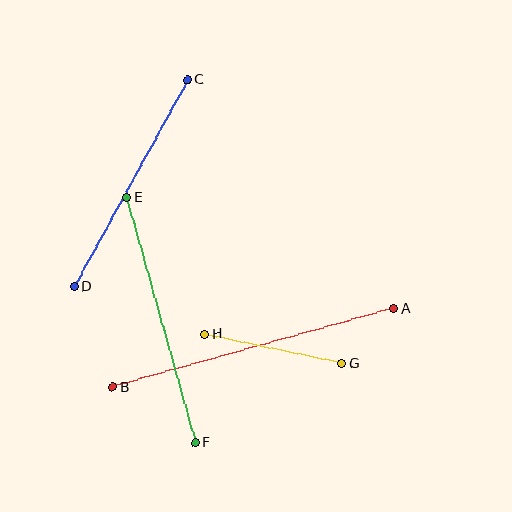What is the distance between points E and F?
The distance is approximately 255 pixels.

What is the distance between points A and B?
The distance is approximately 292 pixels.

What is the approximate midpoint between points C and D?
The midpoint is at approximately (131, 183) pixels.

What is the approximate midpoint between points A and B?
The midpoint is at approximately (253, 348) pixels.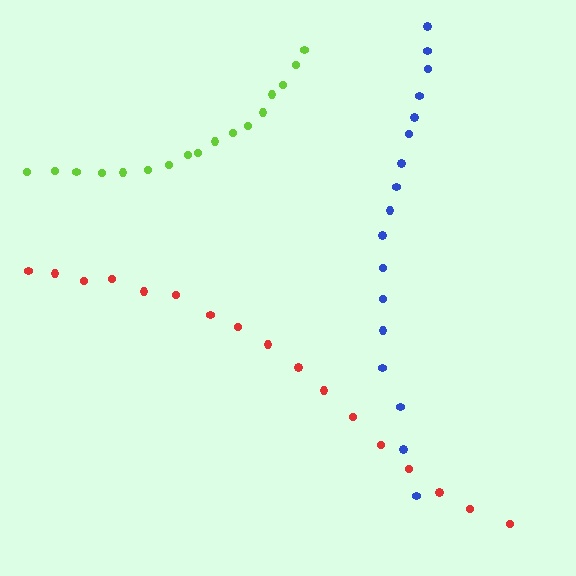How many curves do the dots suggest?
There are 3 distinct paths.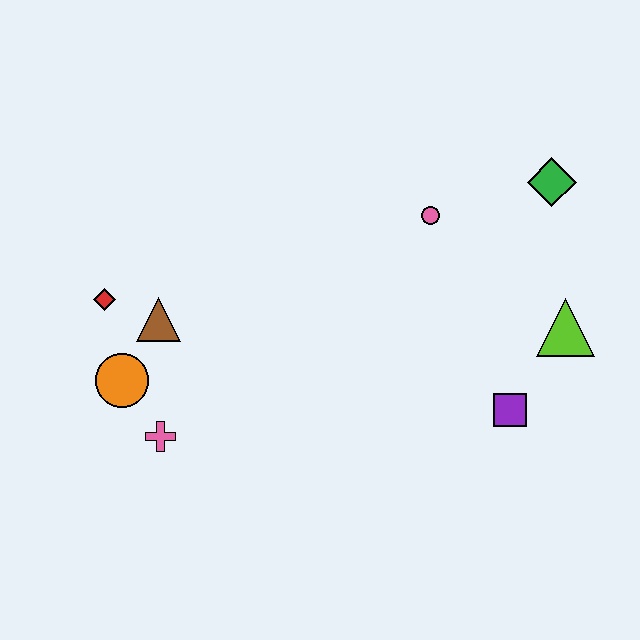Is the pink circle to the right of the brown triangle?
Yes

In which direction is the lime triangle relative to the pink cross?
The lime triangle is to the right of the pink cross.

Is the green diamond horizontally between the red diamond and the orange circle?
No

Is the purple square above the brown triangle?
No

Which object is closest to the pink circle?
The green diamond is closest to the pink circle.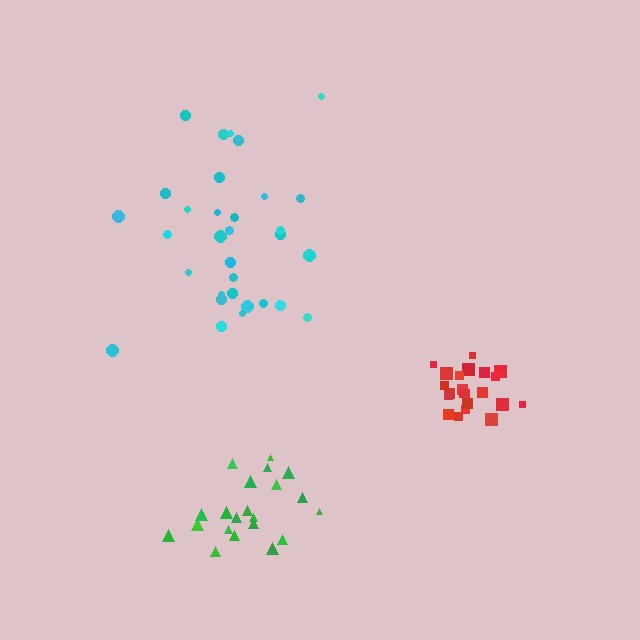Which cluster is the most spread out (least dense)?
Cyan.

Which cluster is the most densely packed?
Red.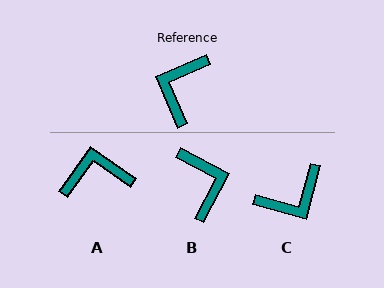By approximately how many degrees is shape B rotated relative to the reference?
Approximately 141 degrees clockwise.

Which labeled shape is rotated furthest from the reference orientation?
C, about 141 degrees away.